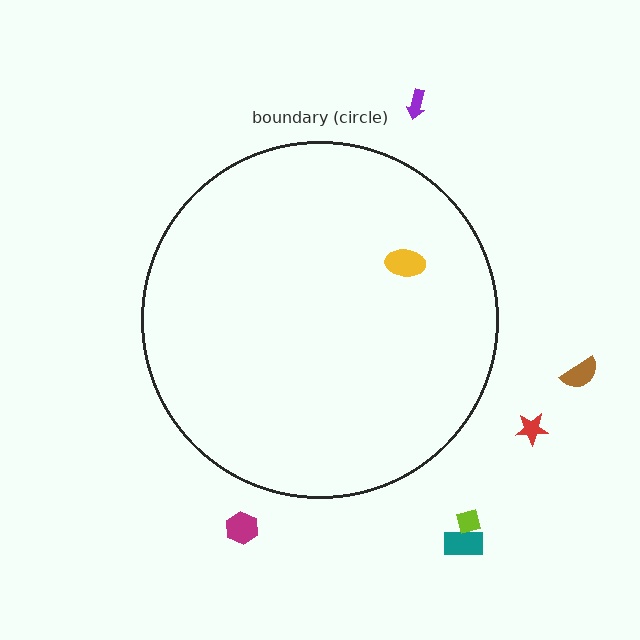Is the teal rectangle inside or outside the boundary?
Outside.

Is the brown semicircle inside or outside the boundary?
Outside.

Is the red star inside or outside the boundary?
Outside.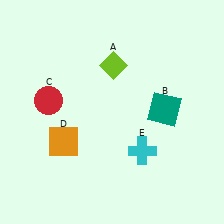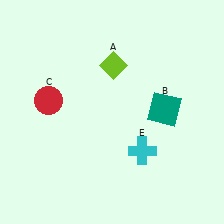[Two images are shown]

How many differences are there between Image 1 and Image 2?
There is 1 difference between the two images.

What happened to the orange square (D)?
The orange square (D) was removed in Image 2. It was in the bottom-left area of Image 1.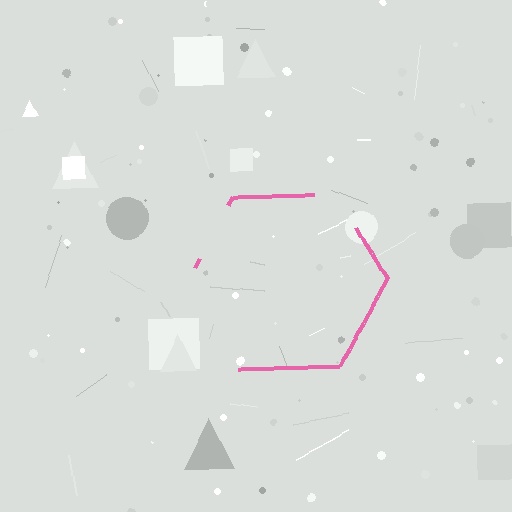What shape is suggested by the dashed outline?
The dashed outline suggests a hexagon.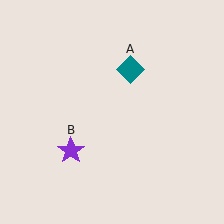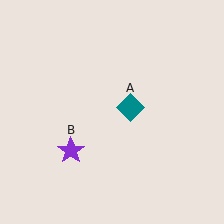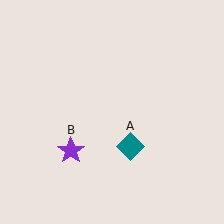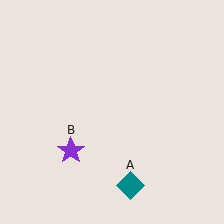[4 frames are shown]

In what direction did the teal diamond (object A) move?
The teal diamond (object A) moved down.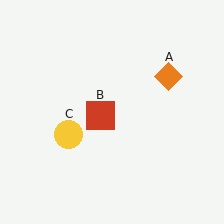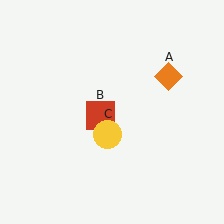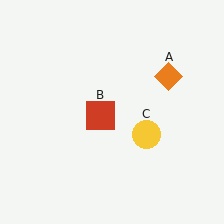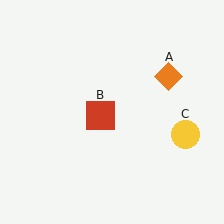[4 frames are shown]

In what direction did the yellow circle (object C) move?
The yellow circle (object C) moved right.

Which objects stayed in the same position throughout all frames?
Orange diamond (object A) and red square (object B) remained stationary.